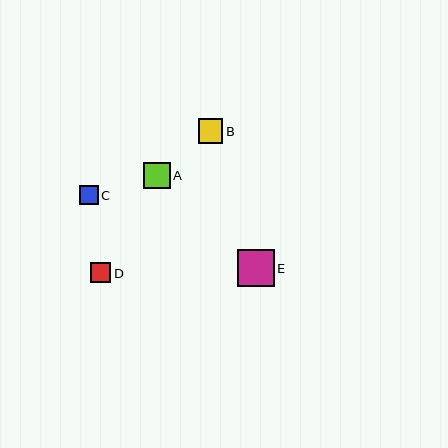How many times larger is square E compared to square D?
Square E is approximately 1.8 times the size of square D.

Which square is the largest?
Square E is the largest with a size of approximately 37 pixels.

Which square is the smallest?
Square C is the smallest with a size of approximately 19 pixels.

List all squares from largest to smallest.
From largest to smallest: E, A, B, D, C.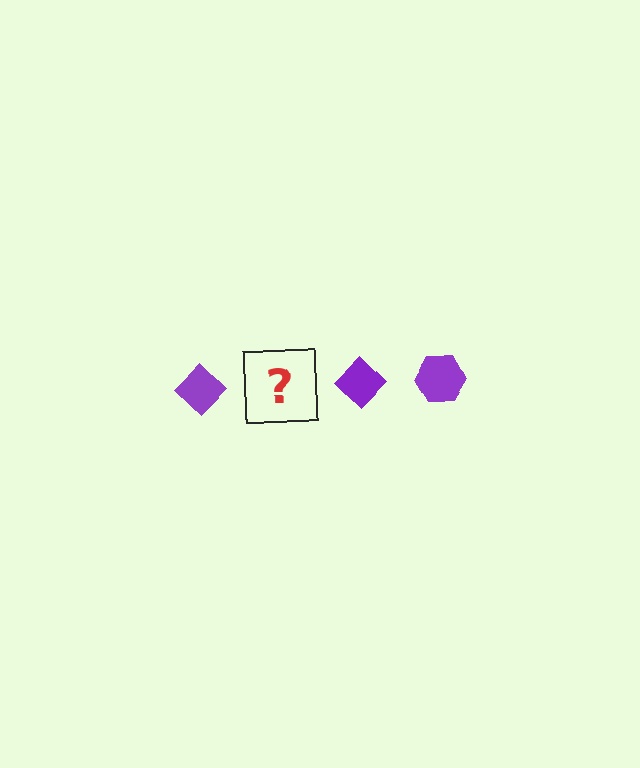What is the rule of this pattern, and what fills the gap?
The rule is that the pattern cycles through diamond, hexagon shapes in purple. The gap should be filled with a purple hexagon.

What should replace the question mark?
The question mark should be replaced with a purple hexagon.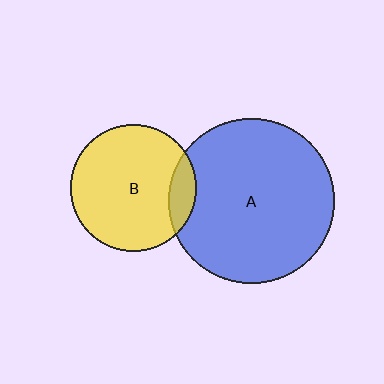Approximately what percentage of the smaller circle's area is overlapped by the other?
Approximately 15%.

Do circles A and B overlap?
Yes.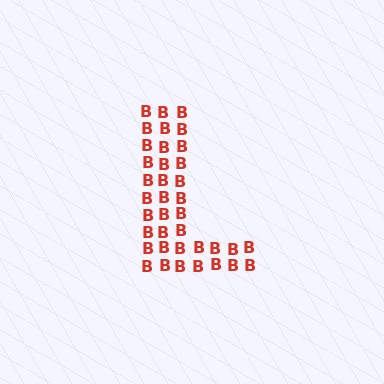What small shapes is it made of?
It is made of small letter B's.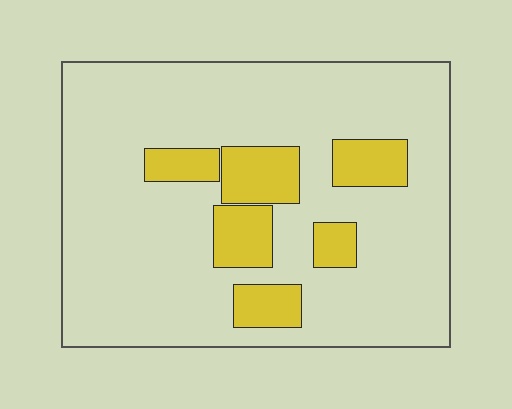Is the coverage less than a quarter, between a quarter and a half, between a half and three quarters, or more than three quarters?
Less than a quarter.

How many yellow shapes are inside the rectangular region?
6.